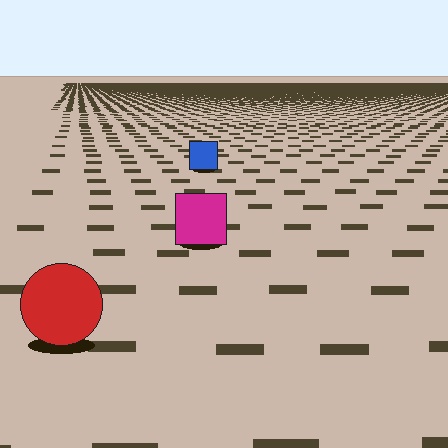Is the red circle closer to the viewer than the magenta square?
Yes. The red circle is closer — you can tell from the texture gradient: the ground texture is coarser near it.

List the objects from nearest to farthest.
From nearest to farthest: the red circle, the magenta square, the blue square.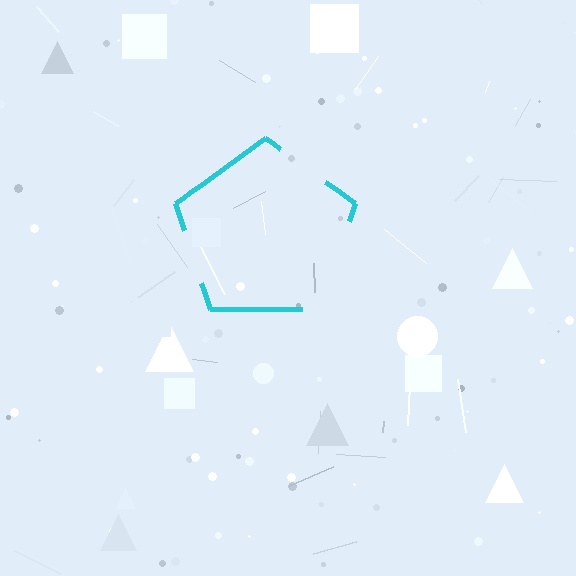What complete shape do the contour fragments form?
The contour fragments form a pentagon.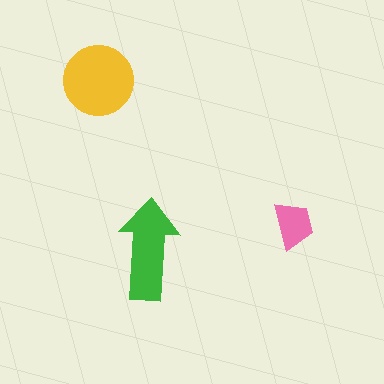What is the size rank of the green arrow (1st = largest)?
2nd.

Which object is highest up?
The yellow circle is topmost.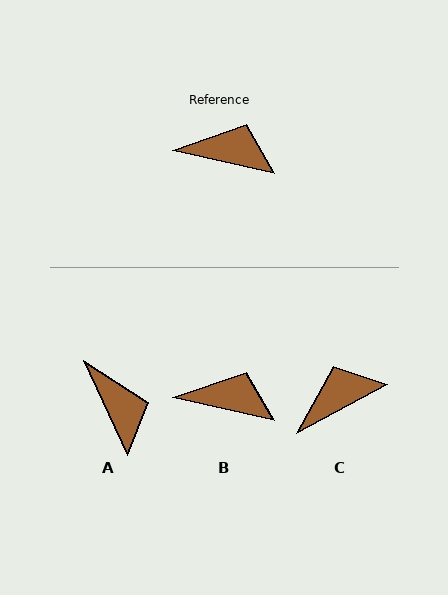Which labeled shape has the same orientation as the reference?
B.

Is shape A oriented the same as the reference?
No, it is off by about 52 degrees.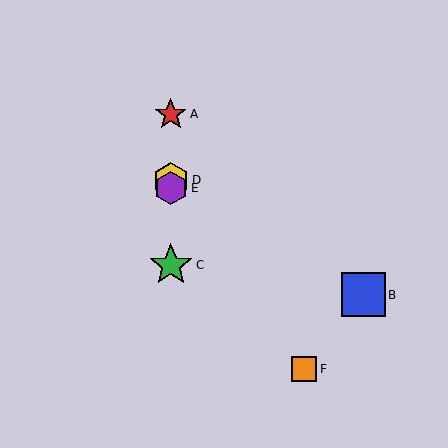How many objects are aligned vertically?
4 objects (A, C, D, E) are aligned vertically.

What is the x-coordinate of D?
Object D is at x≈171.